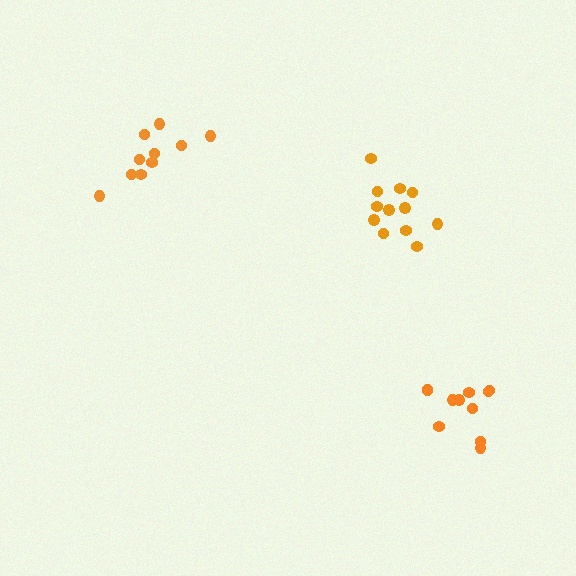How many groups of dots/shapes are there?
There are 3 groups.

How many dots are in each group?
Group 1: 10 dots, Group 2: 11 dots, Group 3: 12 dots (33 total).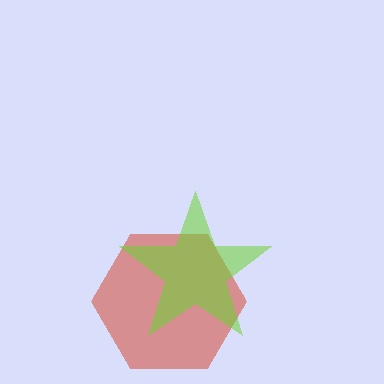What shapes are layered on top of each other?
The layered shapes are: a red hexagon, a lime star.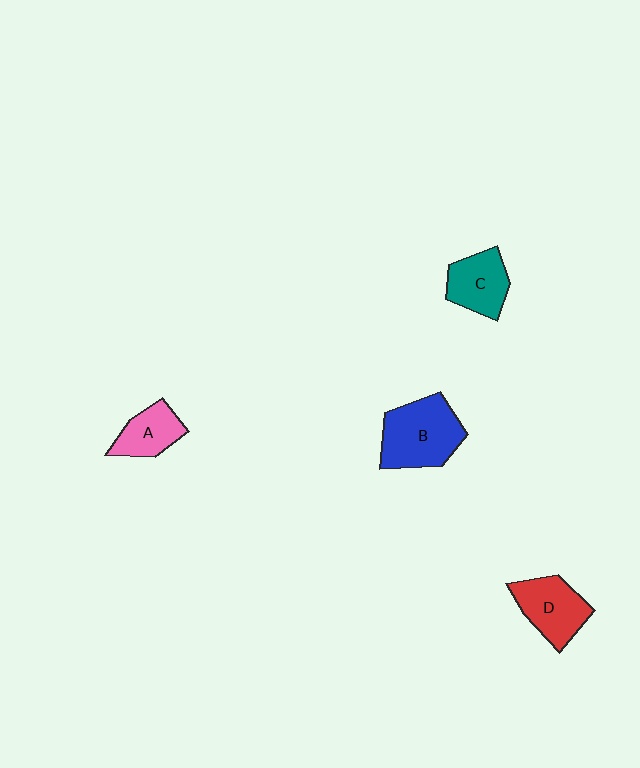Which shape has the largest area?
Shape B (blue).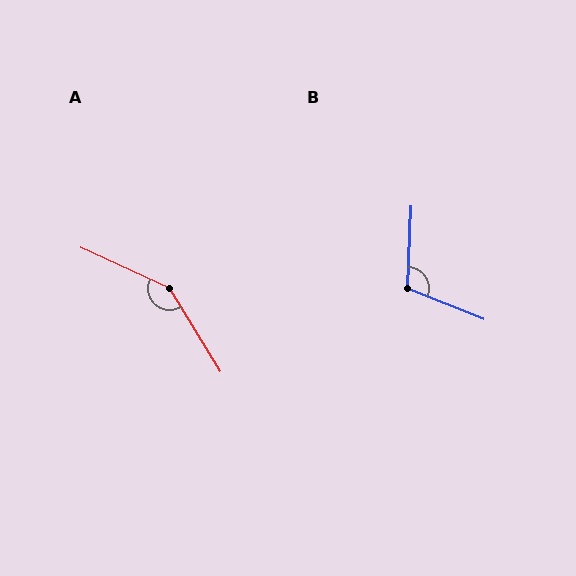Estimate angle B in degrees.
Approximately 109 degrees.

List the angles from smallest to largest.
B (109°), A (146°).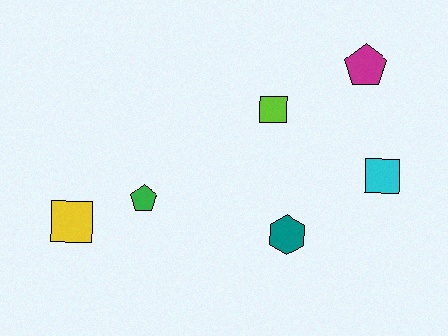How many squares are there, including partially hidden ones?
There are 3 squares.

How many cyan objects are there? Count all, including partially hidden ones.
There is 1 cyan object.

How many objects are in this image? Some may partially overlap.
There are 6 objects.